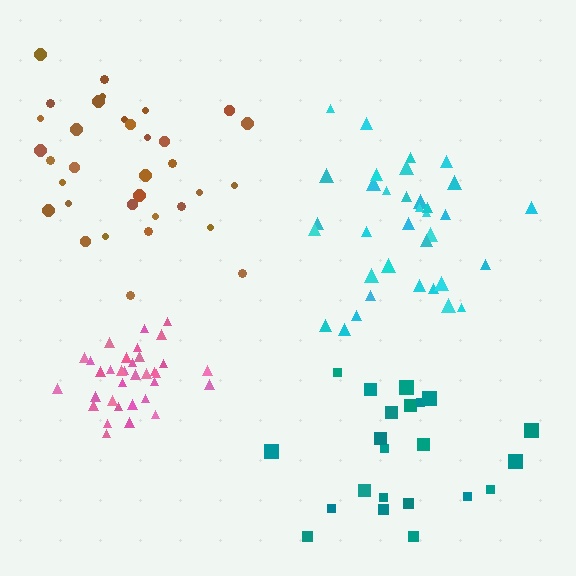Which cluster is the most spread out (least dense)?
Teal.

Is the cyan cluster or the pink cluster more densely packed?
Pink.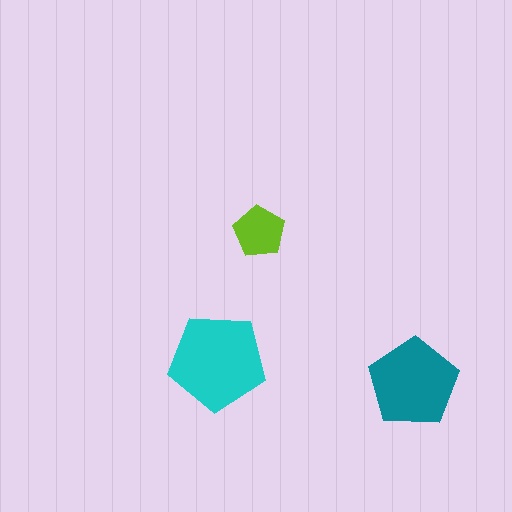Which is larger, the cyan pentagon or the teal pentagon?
The cyan one.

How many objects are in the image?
There are 3 objects in the image.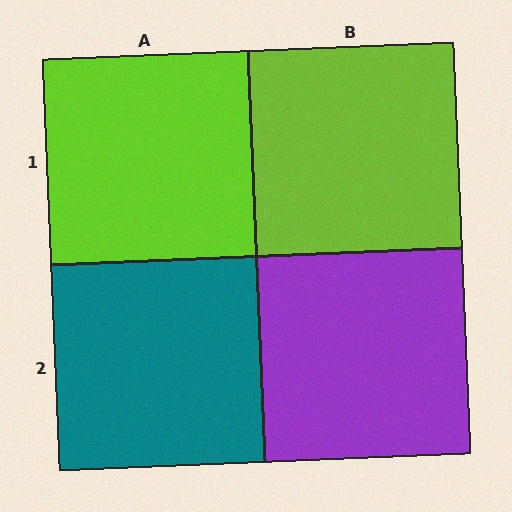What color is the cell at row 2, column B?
Purple.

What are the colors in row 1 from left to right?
Lime, lime.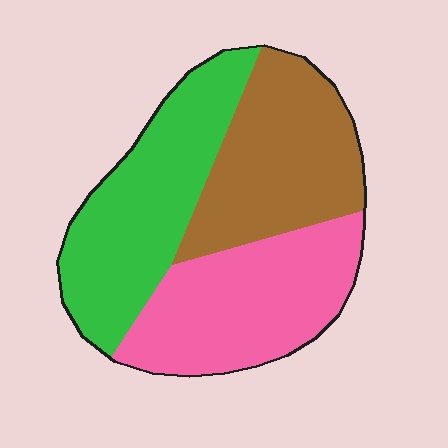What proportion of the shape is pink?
Pink takes up between a third and a half of the shape.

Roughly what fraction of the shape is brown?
Brown covers roughly 30% of the shape.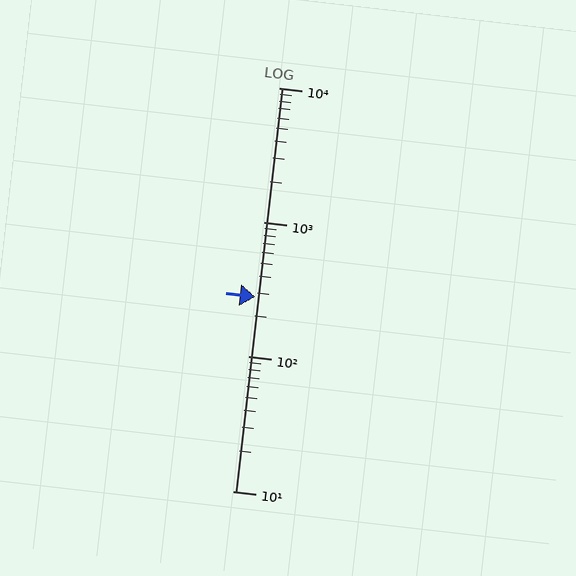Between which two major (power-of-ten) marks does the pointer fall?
The pointer is between 100 and 1000.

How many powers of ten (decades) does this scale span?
The scale spans 3 decades, from 10 to 10000.